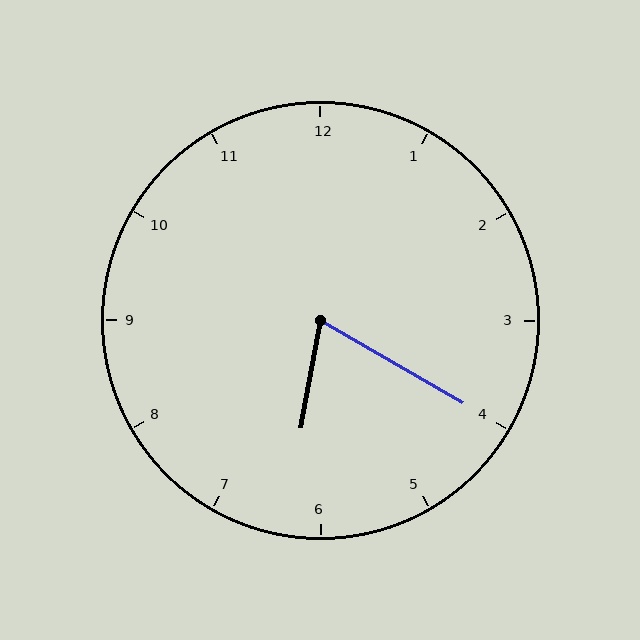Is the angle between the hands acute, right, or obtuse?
It is acute.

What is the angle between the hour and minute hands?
Approximately 70 degrees.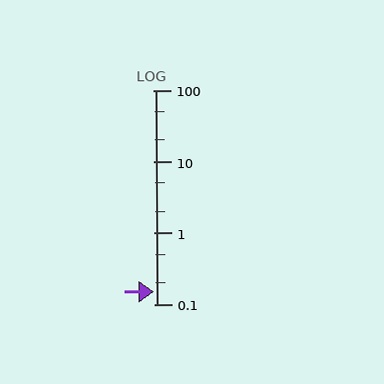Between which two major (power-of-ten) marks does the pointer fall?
The pointer is between 0.1 and 1.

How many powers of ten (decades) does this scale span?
The scale spans 3 decades, from 0.1 to 100.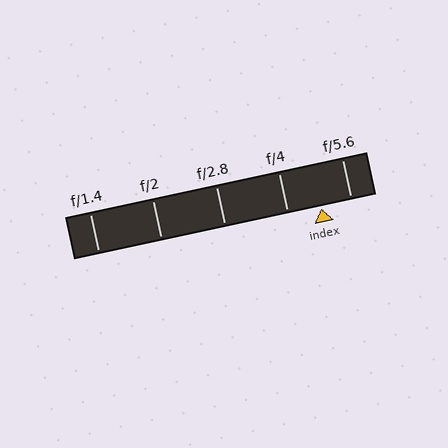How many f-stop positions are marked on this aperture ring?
There are 5 f-stop positions marked.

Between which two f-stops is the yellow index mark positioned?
The index mark is between f/4 and f/5.6.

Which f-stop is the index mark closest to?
The index mark is closest to f/5.6.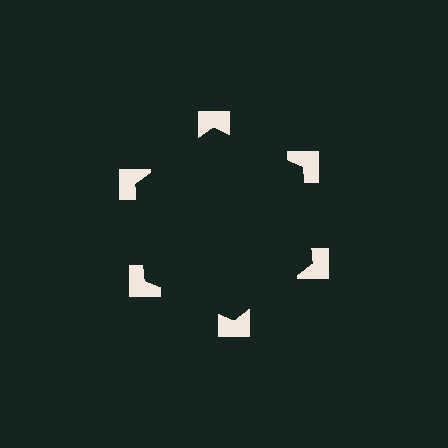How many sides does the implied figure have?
6 sides.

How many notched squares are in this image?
There are 6 — one at each vertex of the illusory hexagon.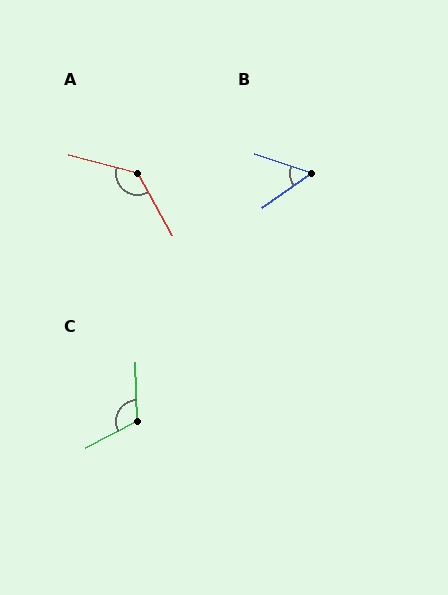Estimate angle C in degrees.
Approximately 117 degrees.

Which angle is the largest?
A, at approximately 133 degrees.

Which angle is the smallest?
B, at approximately 53 degrees.